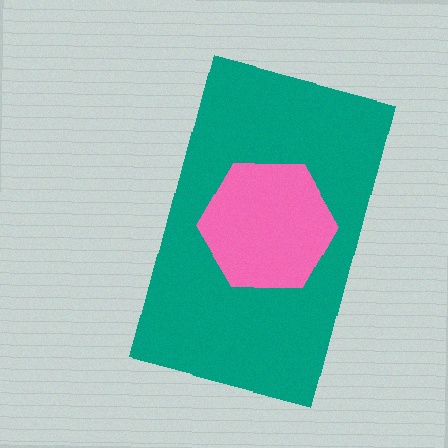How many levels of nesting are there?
2.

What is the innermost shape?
The pink hexagon.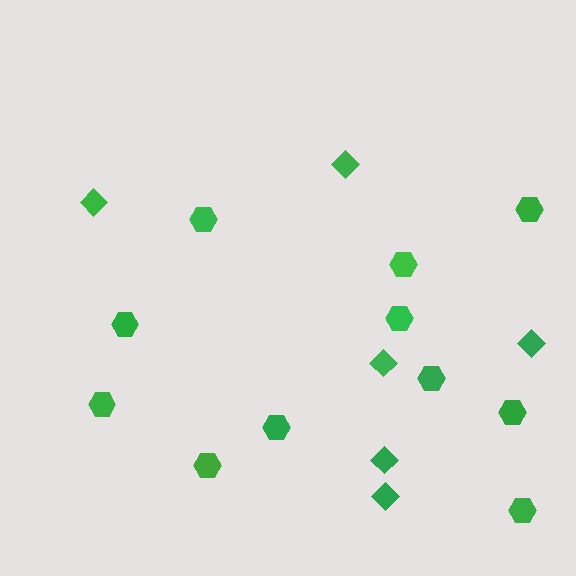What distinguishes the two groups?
There are 2 groups: one group of hexagons (11) and one group of diamonds (6).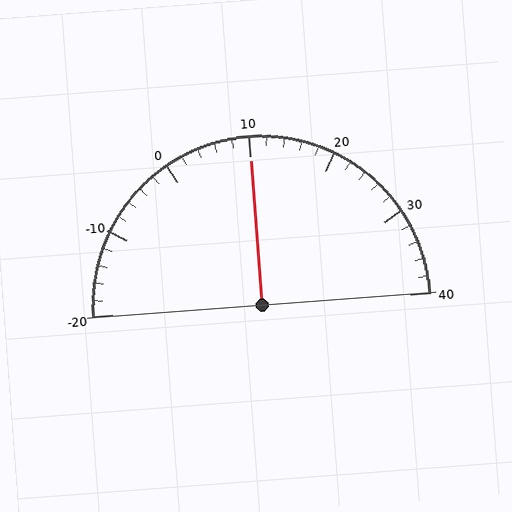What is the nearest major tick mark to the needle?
The nearest major tick mark is 10.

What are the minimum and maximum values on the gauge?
The gauge ranges from -20 to 40.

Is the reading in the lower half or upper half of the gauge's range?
The reading is in the upper half of the range (-20 to 40).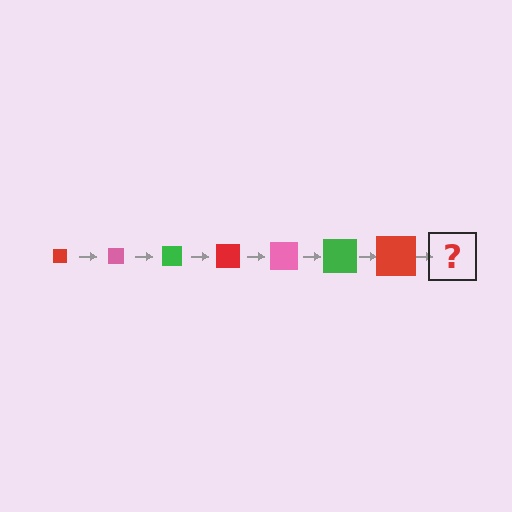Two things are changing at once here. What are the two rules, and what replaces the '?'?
The two rules are that the square grows larger each step and the color cycles through red, pink, and green. The '?' should be a pink square, larger than the previous one.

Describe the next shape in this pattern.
It should be a pink square, larger than the previous one.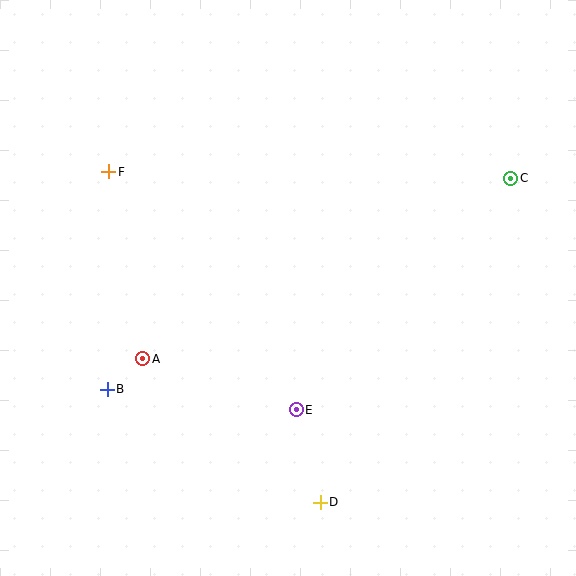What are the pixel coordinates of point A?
Point A is at (143, 359).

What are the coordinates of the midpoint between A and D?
The midpoint between A and D is at (232, 431).